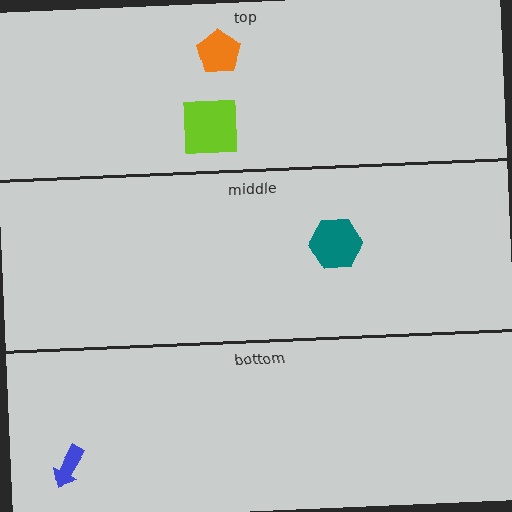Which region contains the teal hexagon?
The middle region.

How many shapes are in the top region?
2.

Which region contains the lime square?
The top region.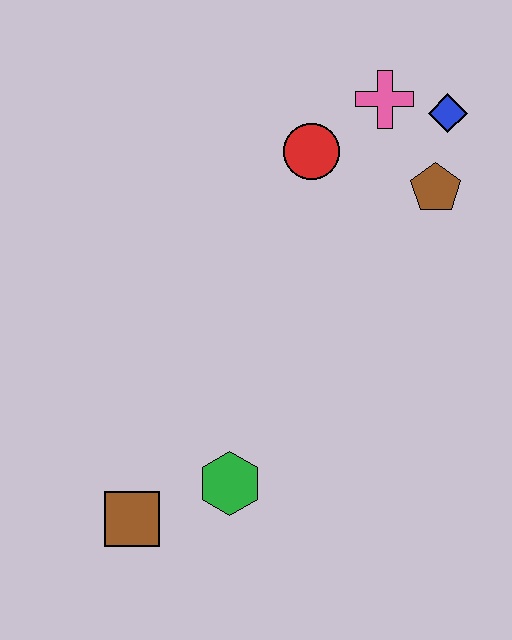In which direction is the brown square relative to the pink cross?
The brown square is below the pink cross.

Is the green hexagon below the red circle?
Yes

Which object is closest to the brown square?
The green hexagon is closest to the brown square.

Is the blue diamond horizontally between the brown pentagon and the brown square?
No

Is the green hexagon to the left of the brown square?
No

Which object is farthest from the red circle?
The brown square is farthest from the red circle.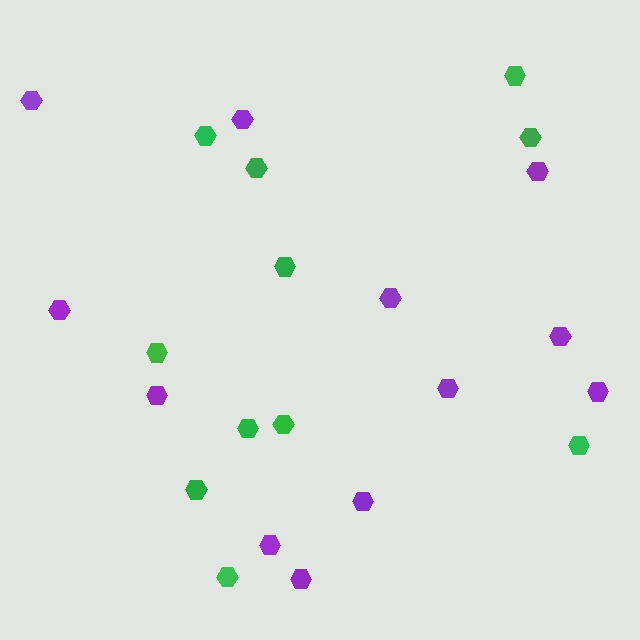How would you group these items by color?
There are 2 groups: one group of purple hexagons (12) and one group of green hexagons (11).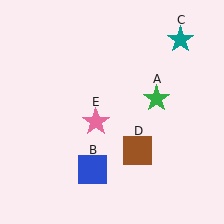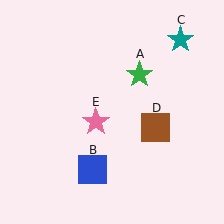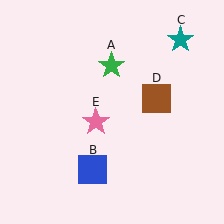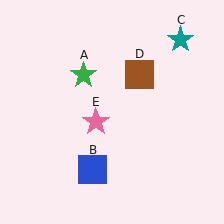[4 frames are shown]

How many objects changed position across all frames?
2 objects changed position: green star (object A), brown square (object D).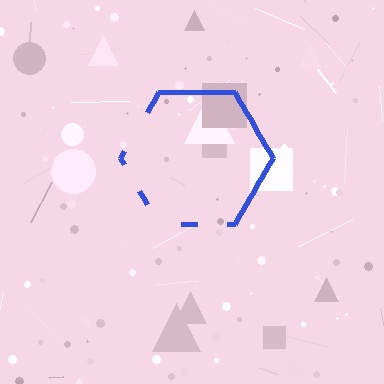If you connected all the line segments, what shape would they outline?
They would outline a hexagon.